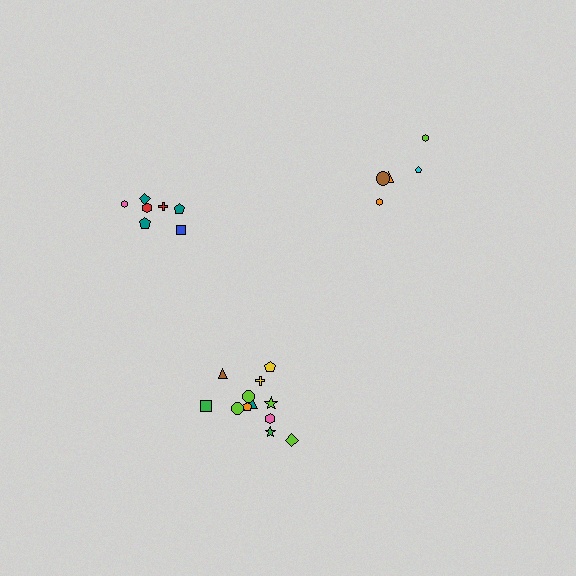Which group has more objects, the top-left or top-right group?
The top-left group.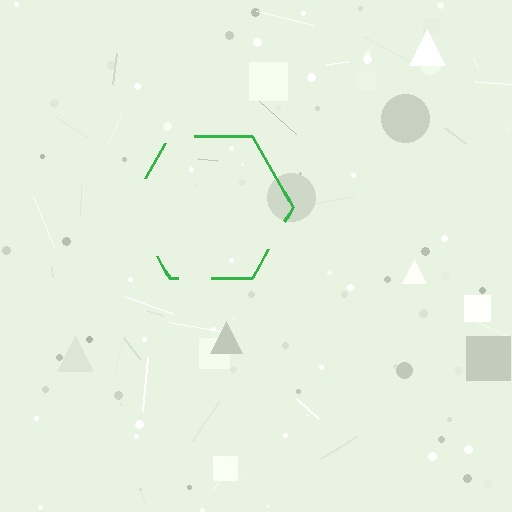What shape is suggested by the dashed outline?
The dashed outline suggests a hexagon.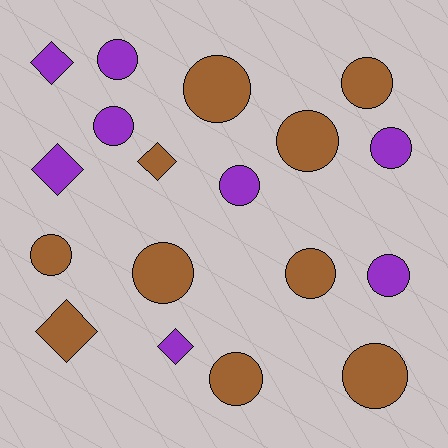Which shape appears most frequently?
Circle, with 13 objects.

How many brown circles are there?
There are 8 brown circles.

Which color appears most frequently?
Brown, with 10 objects.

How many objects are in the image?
There are 18 objects.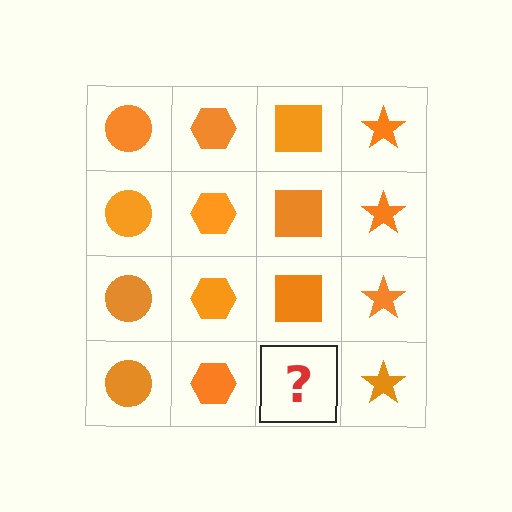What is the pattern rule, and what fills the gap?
The rule is that each column has a consistent shape. The gap should be filled with an orange square.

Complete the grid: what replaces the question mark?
The question mark should be replaced with an orange square.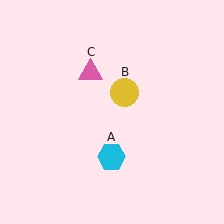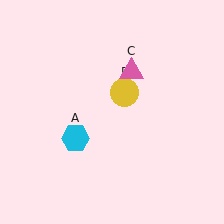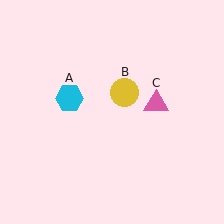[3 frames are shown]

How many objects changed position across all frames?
2 objects changed position: cyan hexagon (object A), pink triangle (object C).